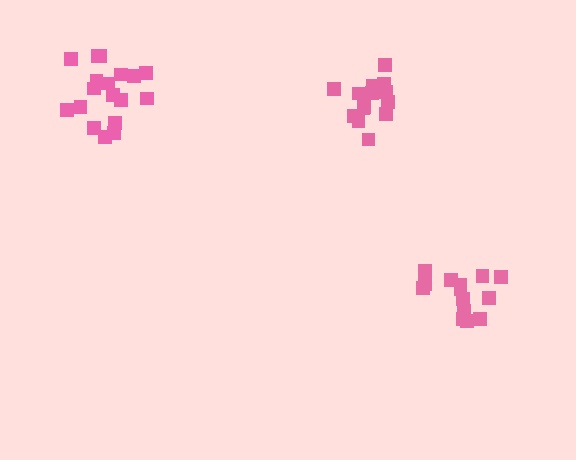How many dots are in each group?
Group 1: 18 dots, Group 2: 14 dots, Group 3: 14 dots (46 total).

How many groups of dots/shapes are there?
There are 3 groups.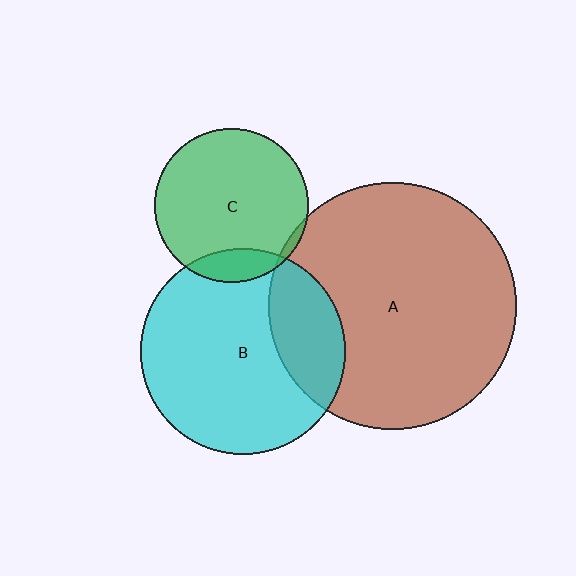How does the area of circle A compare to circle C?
Approximately 2.6 times.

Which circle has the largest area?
Circle A (brown).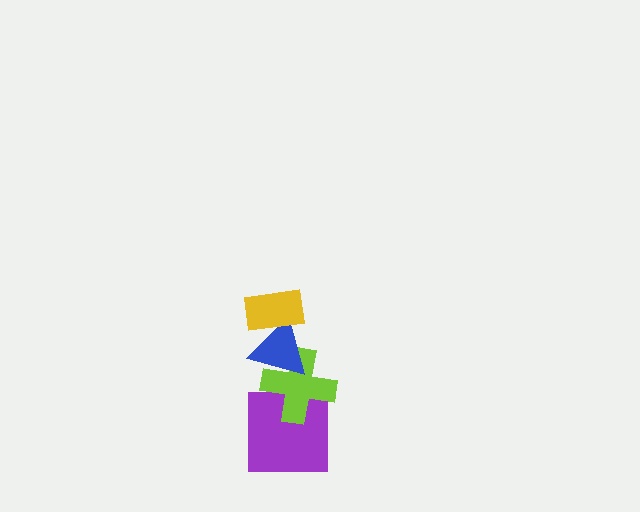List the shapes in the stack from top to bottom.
From top to bottom: the yellow rectangle, the blue triangle, the lime cross, the purple square.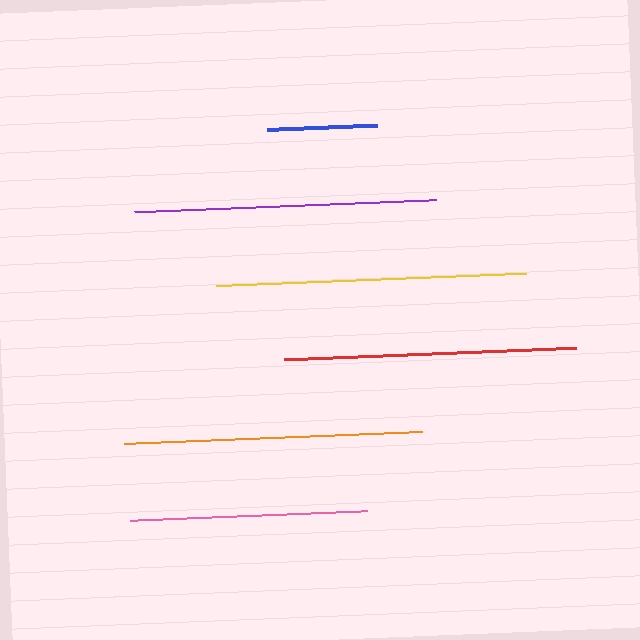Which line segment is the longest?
The yellow line is the longest at approximately 311 pixels.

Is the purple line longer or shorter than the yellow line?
The yellow line is longer than the purple line.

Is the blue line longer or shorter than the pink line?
The pink line is longer than the blue line.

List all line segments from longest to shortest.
From longest to shortest: yellow, purple, orange, red, pink, blue.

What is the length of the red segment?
The red segment is approximately 293 pixels long.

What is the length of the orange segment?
The orange segment is approximately 298 pixels long.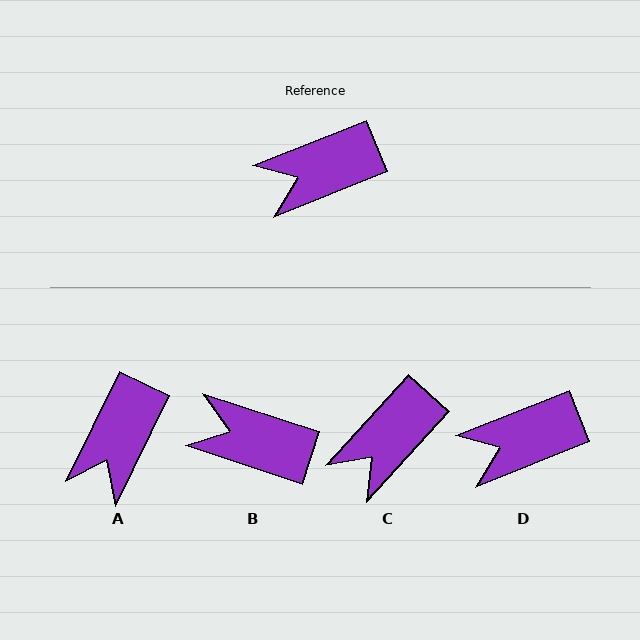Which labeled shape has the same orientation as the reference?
D.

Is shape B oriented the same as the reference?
No, it is off by about 40 degrees.